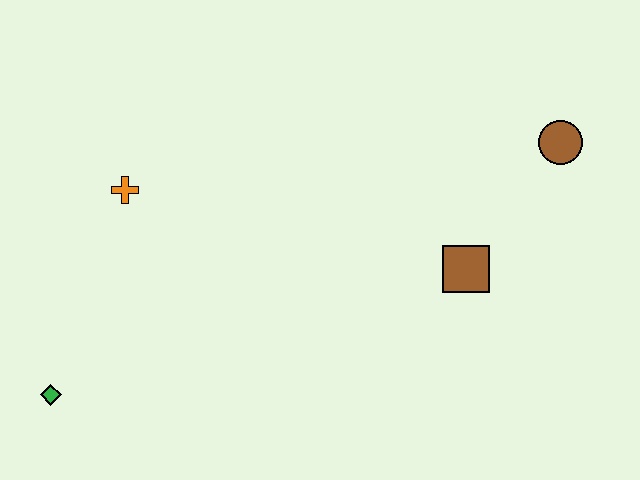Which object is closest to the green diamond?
The orange cross is closest to the green diamond.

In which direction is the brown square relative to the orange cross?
The brown square is to the right of the orange cross.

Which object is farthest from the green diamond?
The brown circle is farthest from the green diamond.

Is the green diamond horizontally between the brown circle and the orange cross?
No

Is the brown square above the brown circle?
No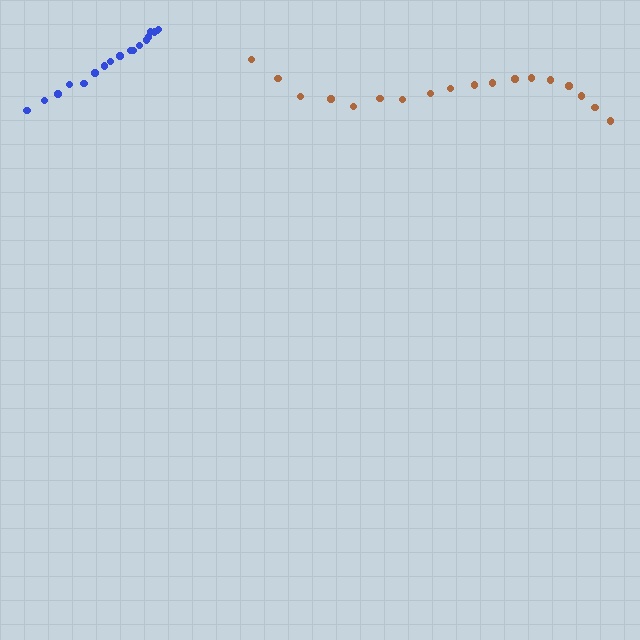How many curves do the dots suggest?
There are 2 distinct paths.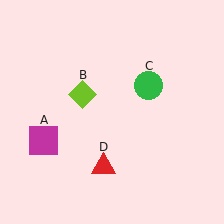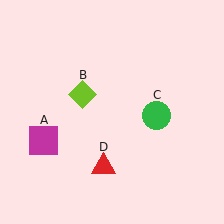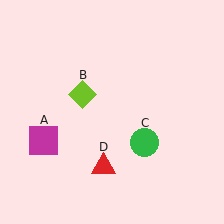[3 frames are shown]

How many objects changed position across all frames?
1 object changed position: green circle (object C).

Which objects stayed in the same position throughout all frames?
Magenta square (object A) and lime diamond (object B) and red triangle (object D) remained stationary.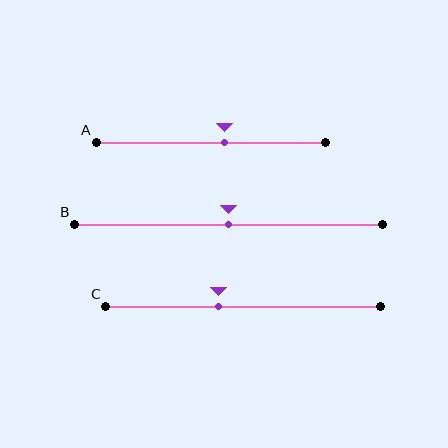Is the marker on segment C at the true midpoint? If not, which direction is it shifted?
No, the marker on segment C is shifted to the left by about 9% of the segment length.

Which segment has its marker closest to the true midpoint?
Segment B has its marker closest to the true midpoint.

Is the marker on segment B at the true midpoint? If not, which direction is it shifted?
Yes, the marker on segment B is at the true midpoint.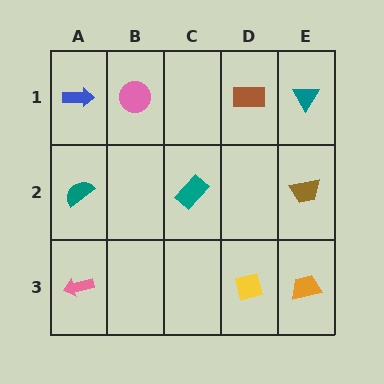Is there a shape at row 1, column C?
No, that cell is empty.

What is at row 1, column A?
A blue arrow.